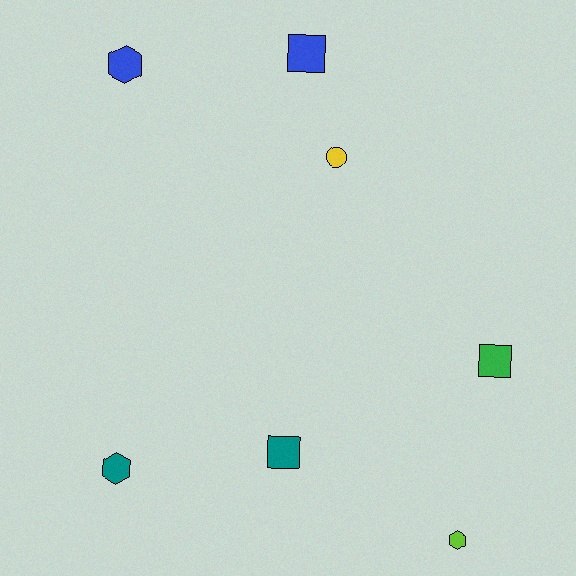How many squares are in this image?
There are 3 squares.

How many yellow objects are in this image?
There is 1 yellow object.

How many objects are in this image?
There are 7 objects.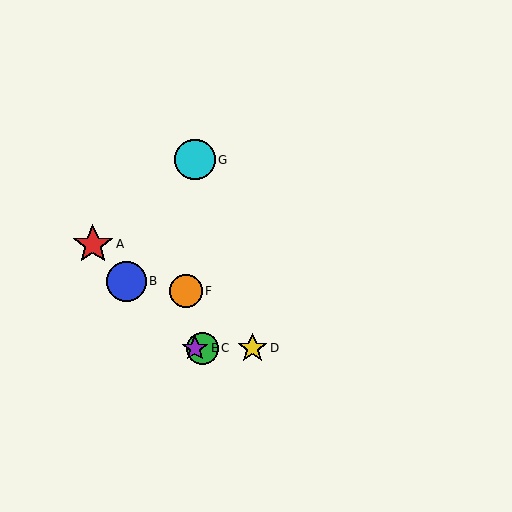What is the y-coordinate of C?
Object C is at y≈348.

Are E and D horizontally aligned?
Yes, both are at y≈348.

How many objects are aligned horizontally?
3 objects (C, D, E) are aligned horizontally.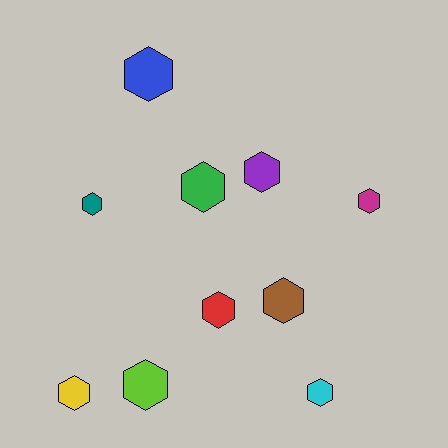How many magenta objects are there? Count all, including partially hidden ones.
There is 1 magenta object.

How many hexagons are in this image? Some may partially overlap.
There are 10 hexagons.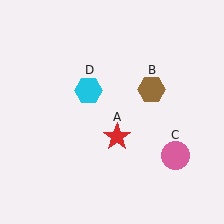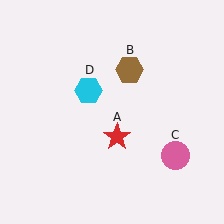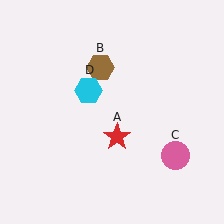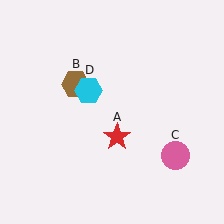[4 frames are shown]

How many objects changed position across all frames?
1 object changed position: brown hexagon (object B).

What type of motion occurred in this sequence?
The brown hexagon (object B) rotated counterclockwise around the center of the scene.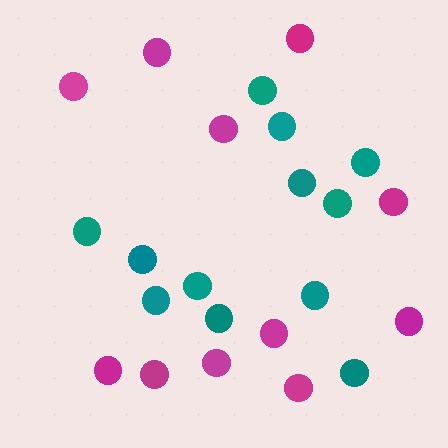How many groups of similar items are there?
There are 2 groups: one group of teal circles (12) and one group of magenta circles (11).